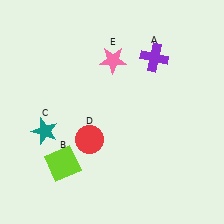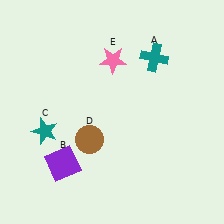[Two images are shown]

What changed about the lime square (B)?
In Image 1, B is lime. In Image 2, it changed to purple.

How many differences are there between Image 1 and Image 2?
There are 3 differences between the two images.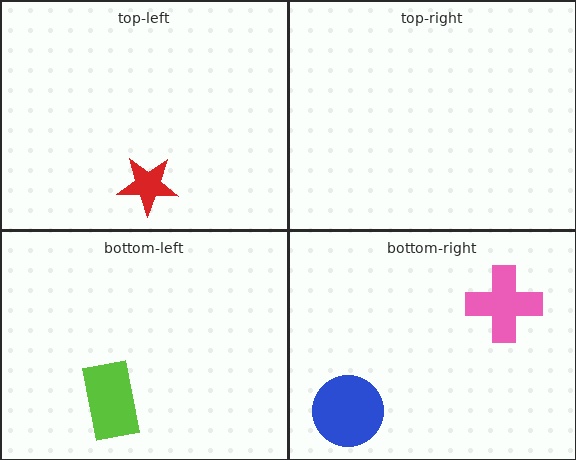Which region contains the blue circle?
The bottom-right region.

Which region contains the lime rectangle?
The bottom-left region.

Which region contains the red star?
The top-left region.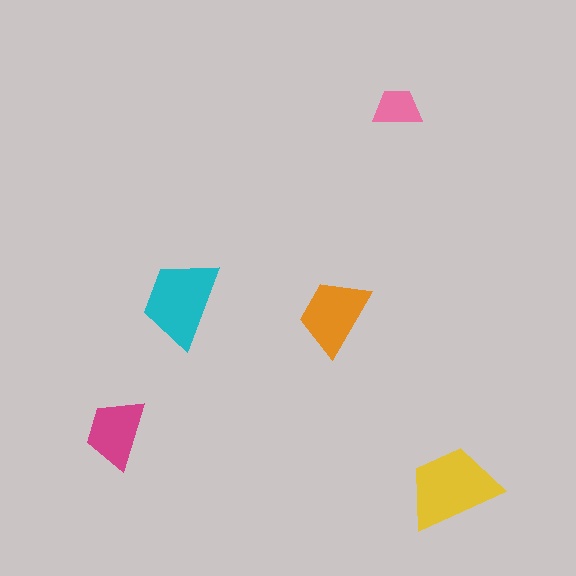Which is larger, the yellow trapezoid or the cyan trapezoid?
The yellow one.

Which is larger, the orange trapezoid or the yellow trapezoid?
The yellow one.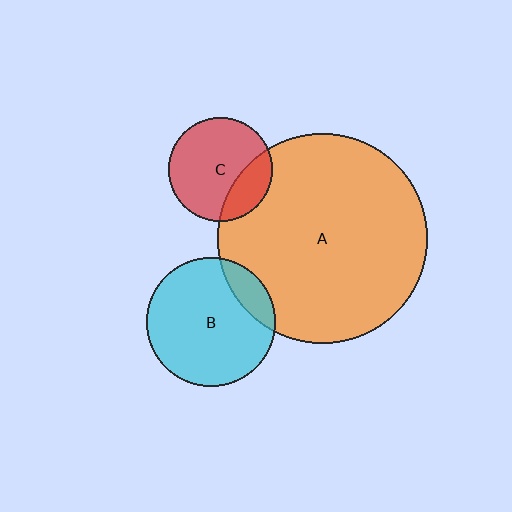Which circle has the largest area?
Circle A (orange).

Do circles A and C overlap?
Yes.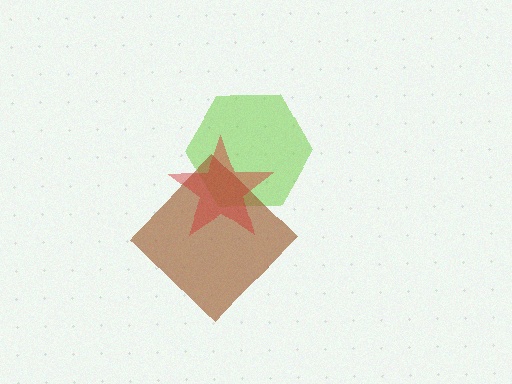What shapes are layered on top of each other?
The layered shapes are: a lime hexagon, a brown diamond, a red star.